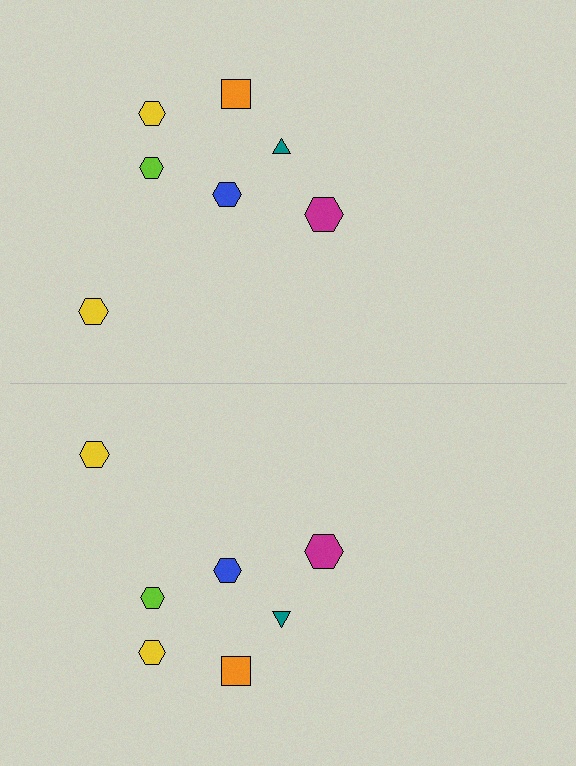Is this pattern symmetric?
Yes, this pattern has bilateral (reflection) symmetry.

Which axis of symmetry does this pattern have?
The pattern has a horizontal axis of symmetry running through the center of the image.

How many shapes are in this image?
There are 14 shapes in this image.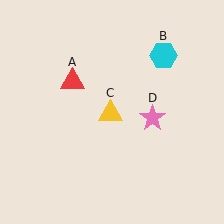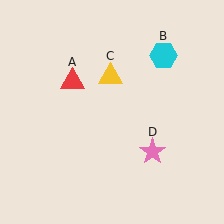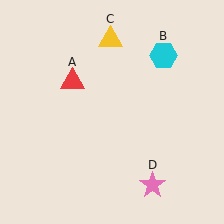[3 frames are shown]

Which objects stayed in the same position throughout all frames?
Red triangle (object A) and cyan hexagon (object B) remained stationary.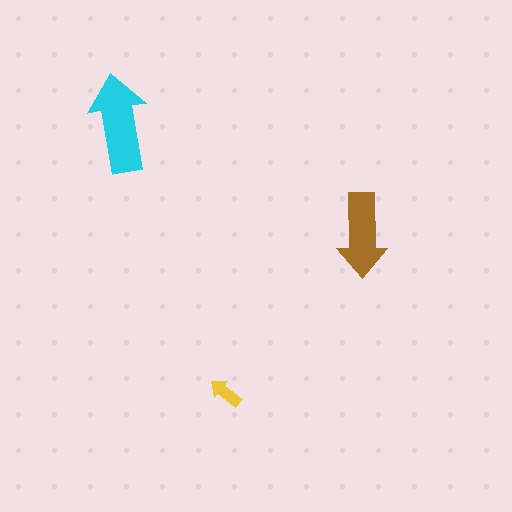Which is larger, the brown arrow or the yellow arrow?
The brown one.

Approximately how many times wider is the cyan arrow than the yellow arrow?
About 3 times wider.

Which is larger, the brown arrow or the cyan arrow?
The cyan one.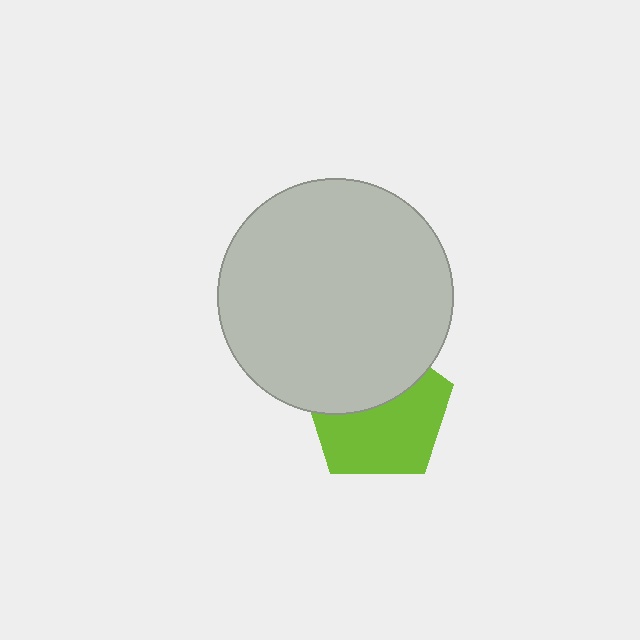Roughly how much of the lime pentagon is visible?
About half of it is visible (roughly 58%).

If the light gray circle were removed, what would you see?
You would see the complete lime pentagon.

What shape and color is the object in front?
The object in front is a light gray circle.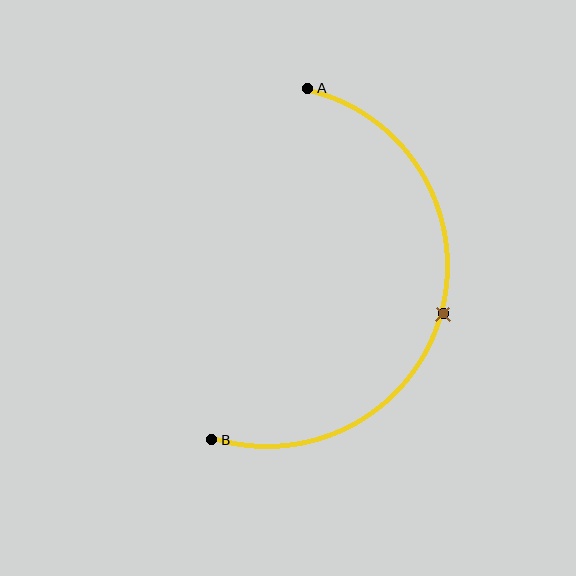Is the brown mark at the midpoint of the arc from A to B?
Yes. The brown mark lies on the arc at equal arc-length from both A and B — it is the arc midpoint.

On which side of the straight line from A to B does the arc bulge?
The arc bulges to the right of the straight line connecting A and B.